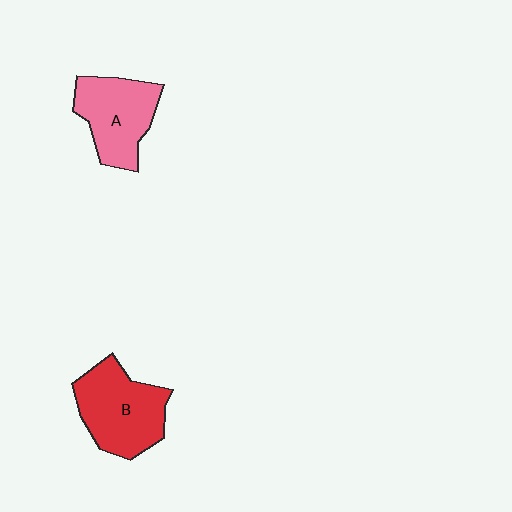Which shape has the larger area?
Shape B (red).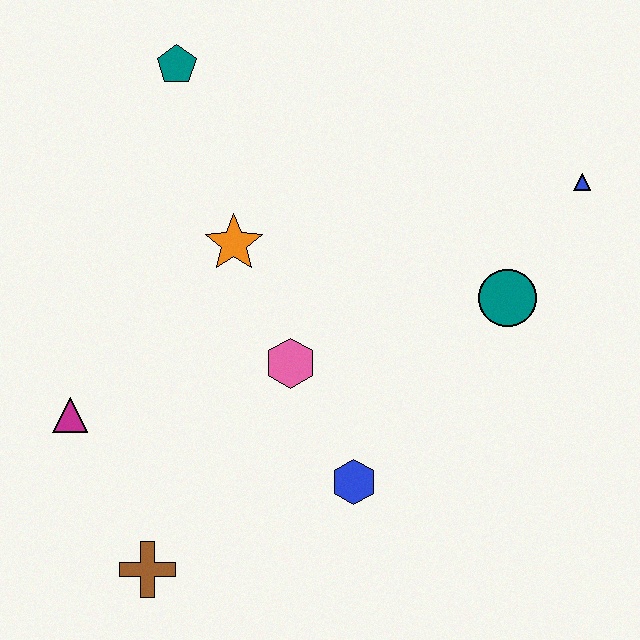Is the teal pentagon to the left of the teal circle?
Yes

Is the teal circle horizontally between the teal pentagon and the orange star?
No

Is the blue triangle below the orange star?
No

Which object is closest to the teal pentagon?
The orange star is closest to the teal pentagon.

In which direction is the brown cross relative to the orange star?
The brown cross is below the orange star.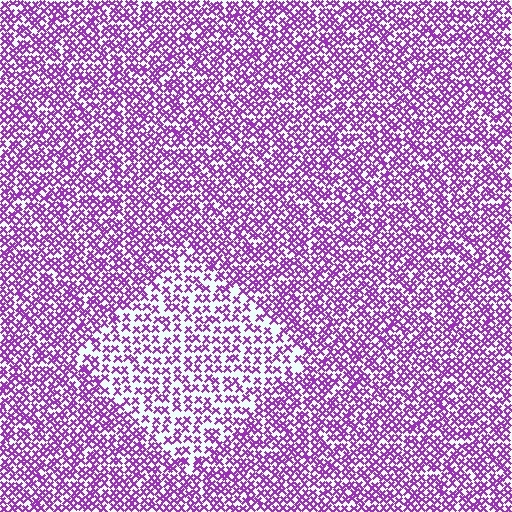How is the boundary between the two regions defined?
The boundary is defined by a change in element density (approximately 1.7x ratio). All elements are the same color, size, and shape.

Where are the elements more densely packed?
The elements are more densely packed outside the diamond boundary.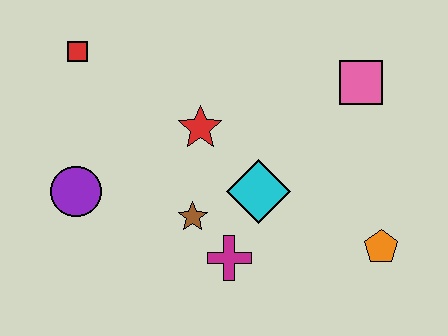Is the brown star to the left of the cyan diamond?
Yes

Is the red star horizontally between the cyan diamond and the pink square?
No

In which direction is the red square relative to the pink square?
The red square is to the left of the pink square.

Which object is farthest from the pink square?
The purple circle is farthest from the pink square.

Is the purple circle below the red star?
Yes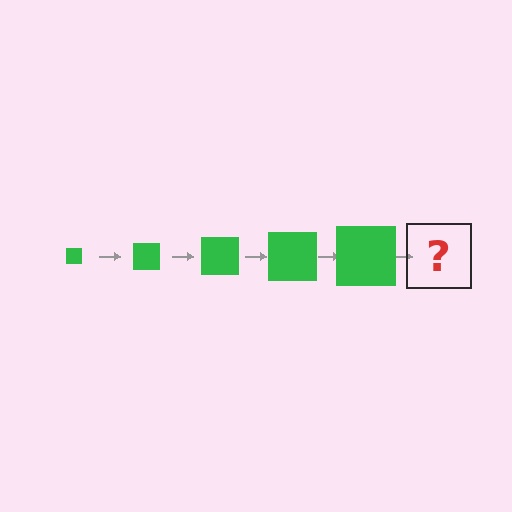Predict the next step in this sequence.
The next step is a green square, larger than the previous one.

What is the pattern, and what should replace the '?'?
The pattern is that the square gets progressively larger each step. The '?' should be a green square, larger than the previous one.